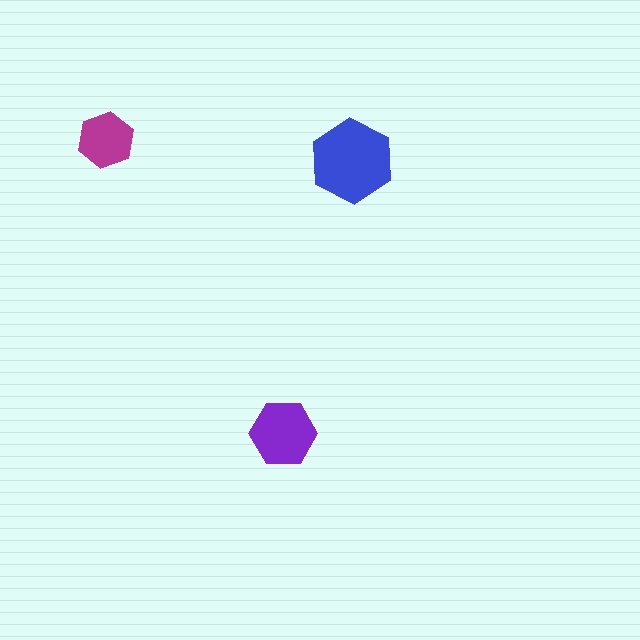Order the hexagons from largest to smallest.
the blue one, the purple one, the magenta one.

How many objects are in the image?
There are 3 objects in the image.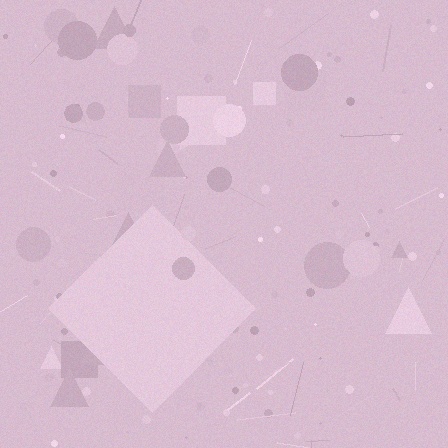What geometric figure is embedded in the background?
A diamond is embedded in the background.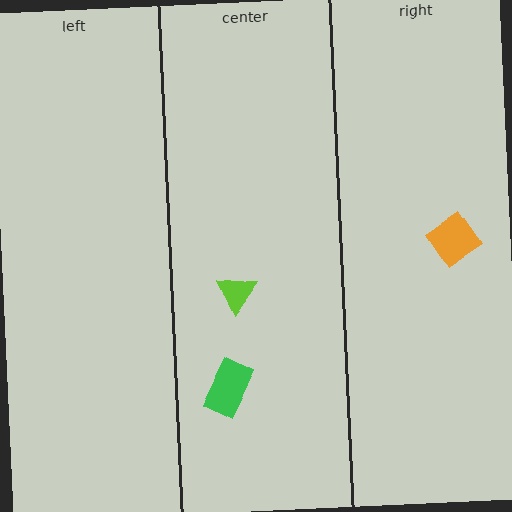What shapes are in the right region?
The orange diamond.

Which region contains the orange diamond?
The right region.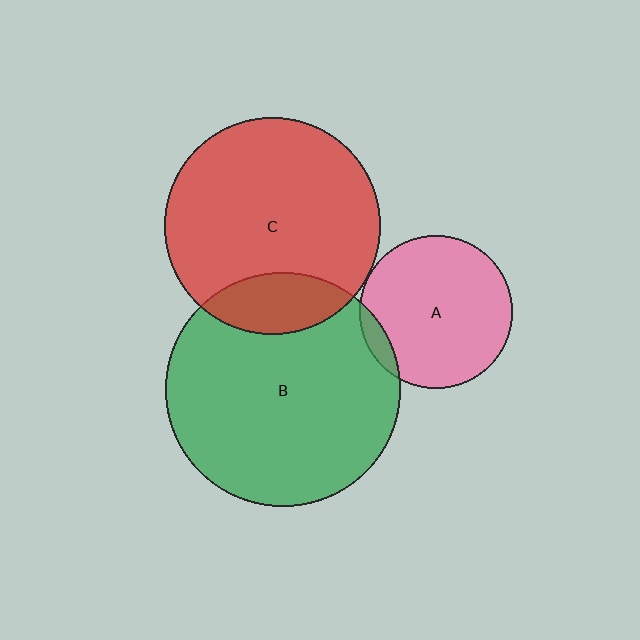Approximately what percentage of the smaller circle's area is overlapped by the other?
Approximately 5%.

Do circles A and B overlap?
Yes.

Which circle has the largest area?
Circle B (green).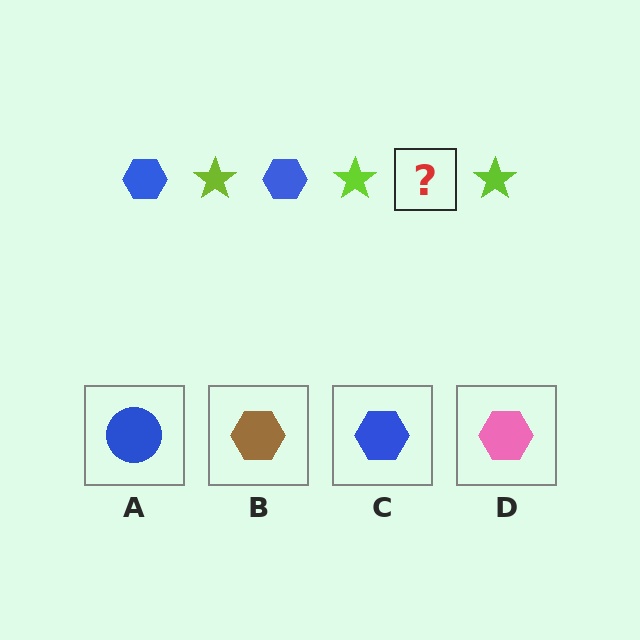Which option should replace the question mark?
Option C.